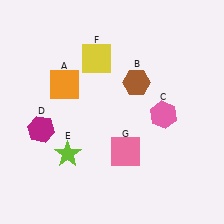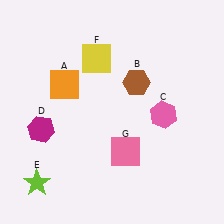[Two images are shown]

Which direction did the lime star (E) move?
The lime star (E) moved left.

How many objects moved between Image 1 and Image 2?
1 object moved between the two images.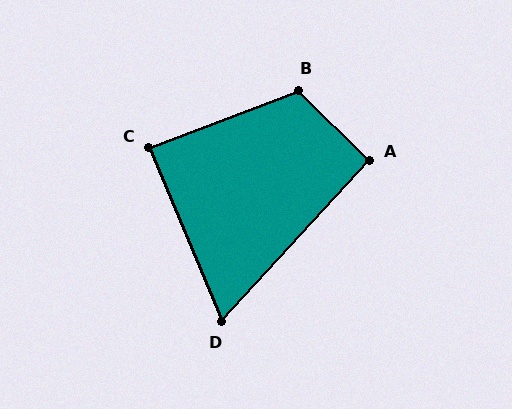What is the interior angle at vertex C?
Approximately 88 degrees (approximately right).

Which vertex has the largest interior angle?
B, at approximately 115 degrees.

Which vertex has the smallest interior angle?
D, at approximately 65 degrees.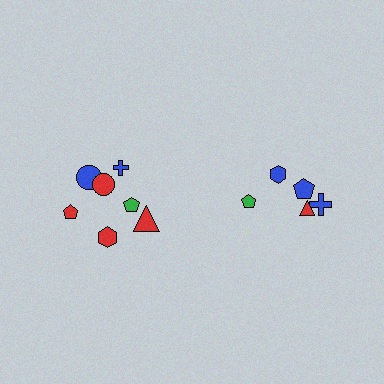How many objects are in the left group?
There are 7 objects.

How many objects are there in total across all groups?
There are 12 objects.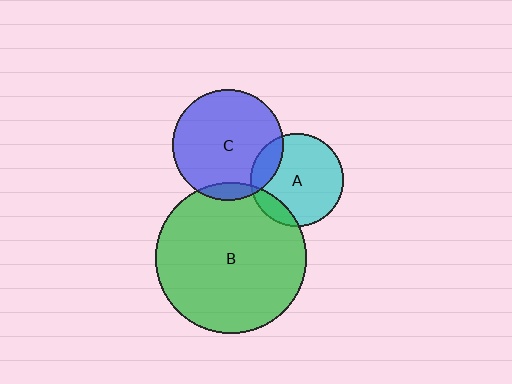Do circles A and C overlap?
Yes.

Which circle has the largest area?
Circle B (green).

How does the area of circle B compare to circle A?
Approximately 2.7 times.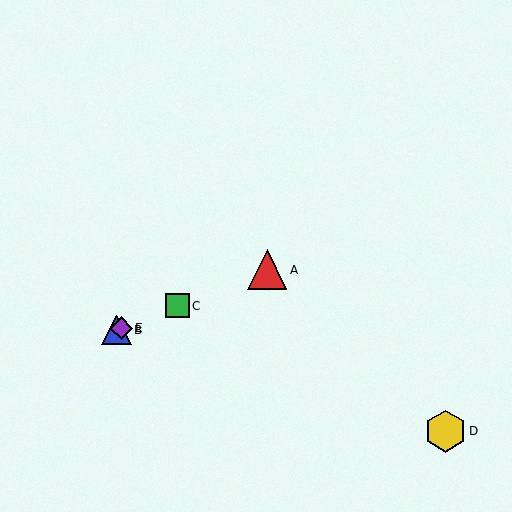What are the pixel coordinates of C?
Object C is at (177, 306).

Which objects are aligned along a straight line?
Objects A, B, C, E are aligned along a straight line.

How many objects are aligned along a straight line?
4 objects (A, B, C, E) are aligned along a straight line.